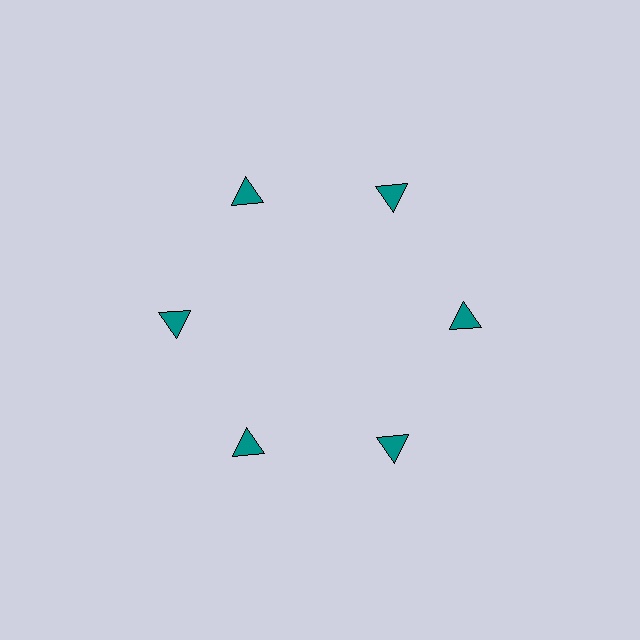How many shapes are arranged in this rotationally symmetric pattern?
There are 6 shapes, arranged in 6 groups of 1.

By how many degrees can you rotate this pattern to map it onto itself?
The pattern maps onto itself every 60 degrees of rotation.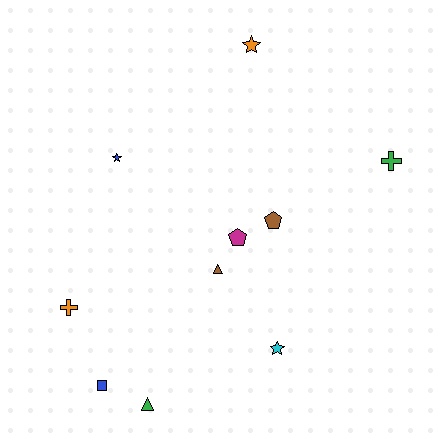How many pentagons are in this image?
There are 2 pentagons.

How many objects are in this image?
There are 10 objects.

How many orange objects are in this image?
There are 2 orange objects.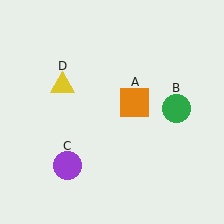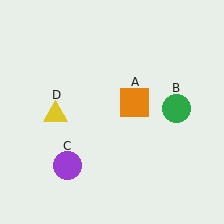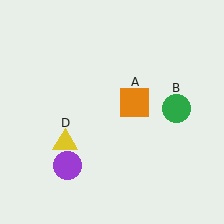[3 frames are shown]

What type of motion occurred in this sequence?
The yellow triangle (object D) rotated counterclockwise around the center of the scene.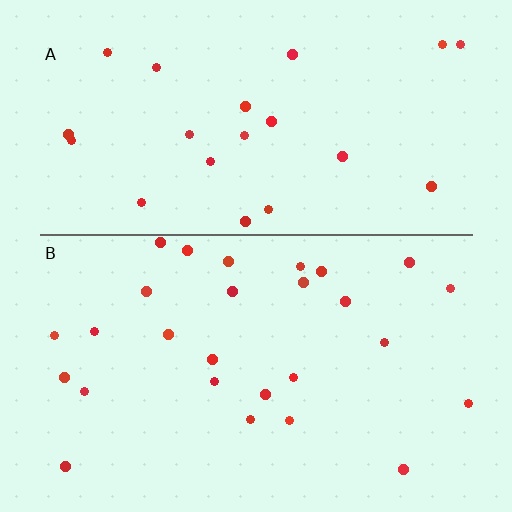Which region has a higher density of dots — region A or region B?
B (the bottom).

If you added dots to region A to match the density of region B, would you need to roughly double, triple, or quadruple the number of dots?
Approximately double.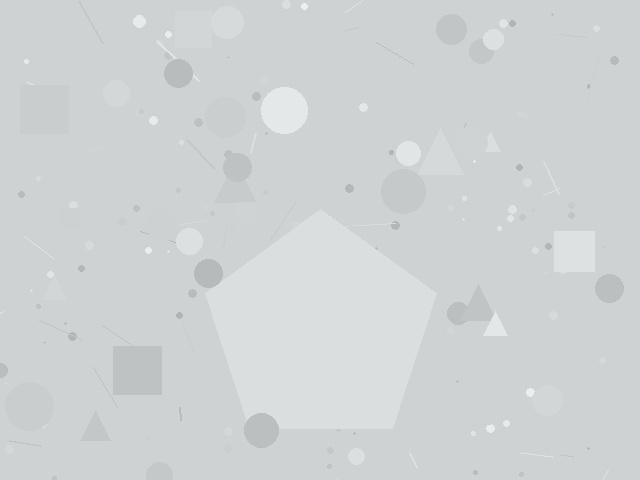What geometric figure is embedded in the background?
A pentagon is embedded in the background.